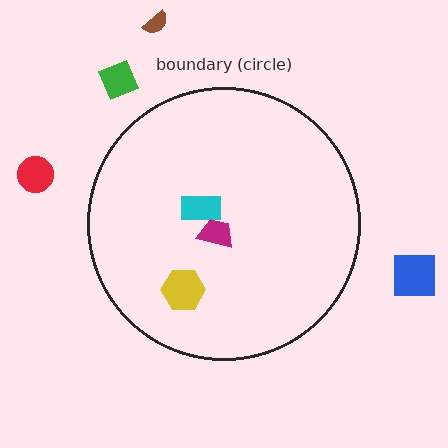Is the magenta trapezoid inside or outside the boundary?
Inside.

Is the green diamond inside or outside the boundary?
Outside.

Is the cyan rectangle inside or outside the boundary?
Inside.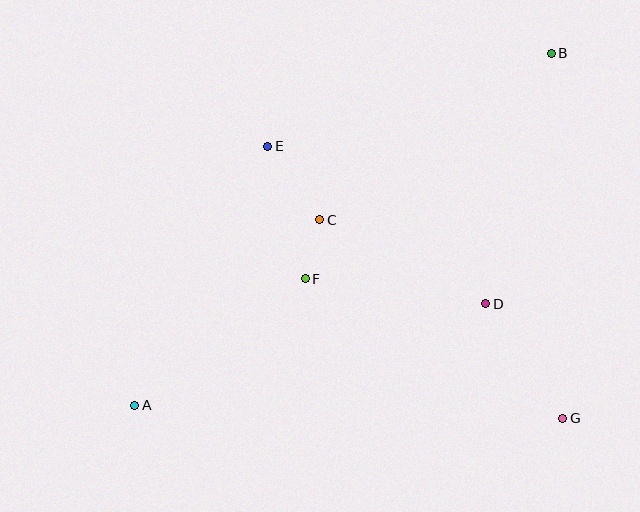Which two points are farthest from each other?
Points A and B are farthest from each other.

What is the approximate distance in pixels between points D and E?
The distance between D and E is approximately 270 pixels.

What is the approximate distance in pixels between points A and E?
The distance between A and E is approximately 291 pixels.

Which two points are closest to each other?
Points C and F are closest to each other.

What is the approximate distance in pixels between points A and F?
The distance between A and F is approximately 212 pixels.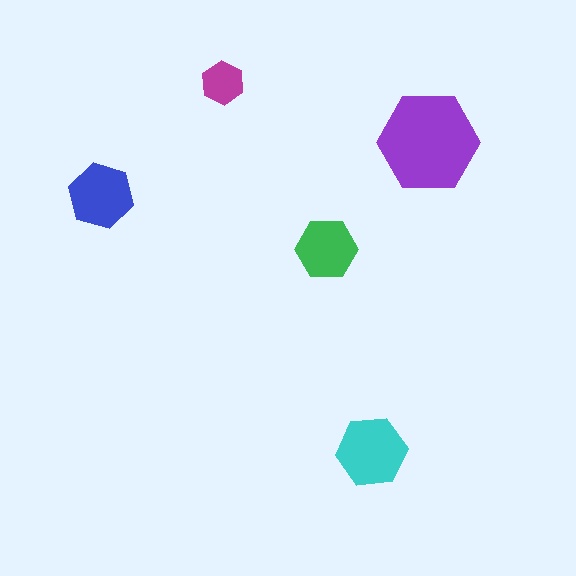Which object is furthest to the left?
The blue hexagon is leftmost.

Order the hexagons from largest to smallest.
the purple one, the cyan one, the blue one, the green one, the magenta one.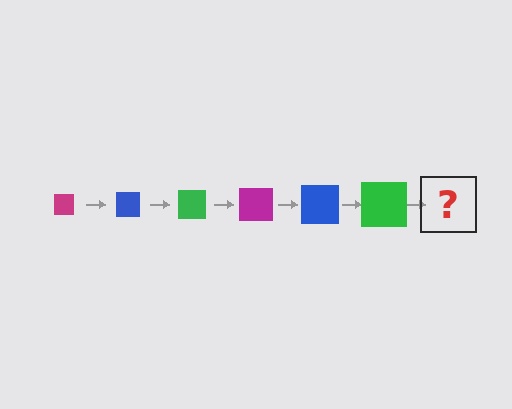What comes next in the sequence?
The next element should be a magenta square, larger than the previous one.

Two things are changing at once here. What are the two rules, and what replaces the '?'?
The two rules are that the square grows larger each step and the color cycles through magenta, blue, and green. The '?' should be a magenta square, larger than the previous one.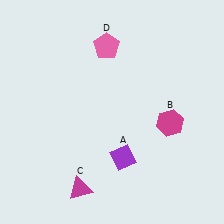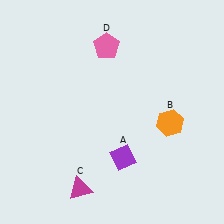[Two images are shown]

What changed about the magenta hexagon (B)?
In Image 1, B is magenta. In Image 2, it changed to orange.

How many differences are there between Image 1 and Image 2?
There is 1 difference between the two images.